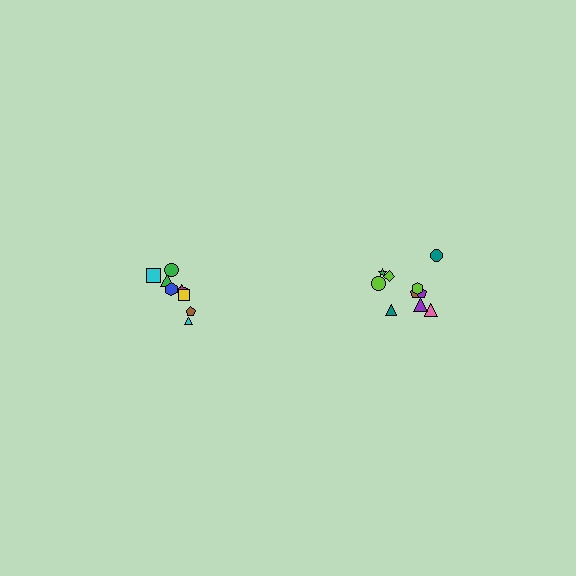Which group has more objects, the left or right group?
The right group.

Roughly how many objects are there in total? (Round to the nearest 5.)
Roughly 20 objects in total.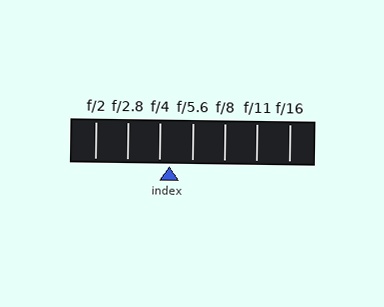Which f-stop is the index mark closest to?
The index mark is closest to f/4.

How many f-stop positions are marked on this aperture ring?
There are 7 f-stop positions marked.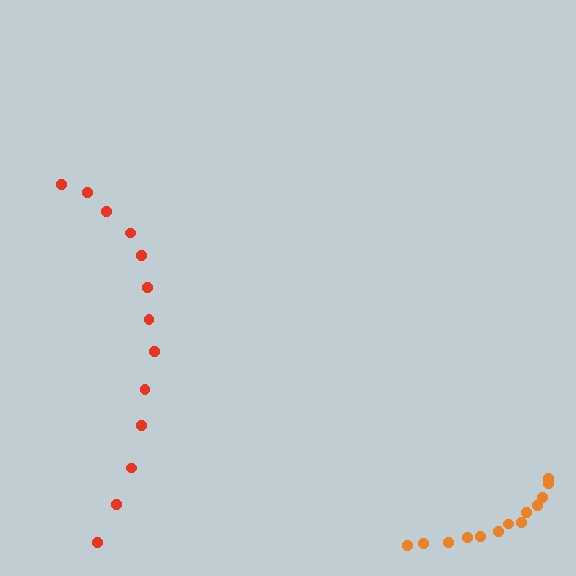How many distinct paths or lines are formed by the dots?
There are 2 distinct paths.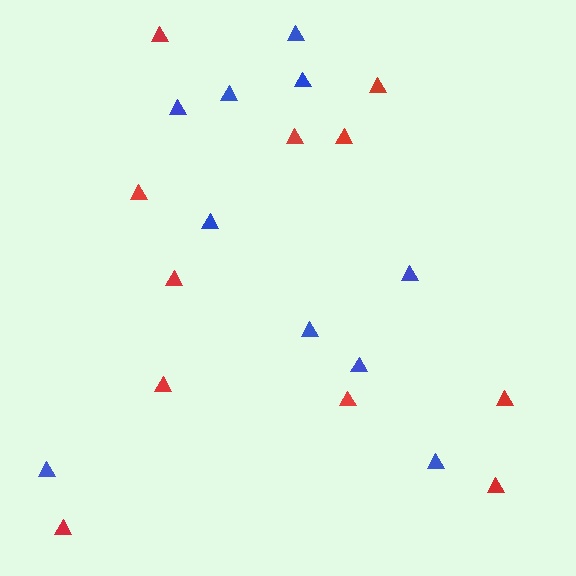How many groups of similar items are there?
There are 2 groups: one group of blue triangles (10) and one group of red triangles (11).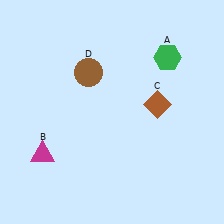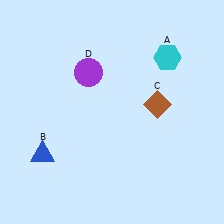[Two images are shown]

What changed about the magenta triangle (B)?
In Image 1, B is magenta. In Image 2, it changed to blue.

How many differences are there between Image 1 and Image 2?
There are 3 differences between the two images.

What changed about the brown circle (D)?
In Image 1, D is brown. In Image 2, it changed to purple.